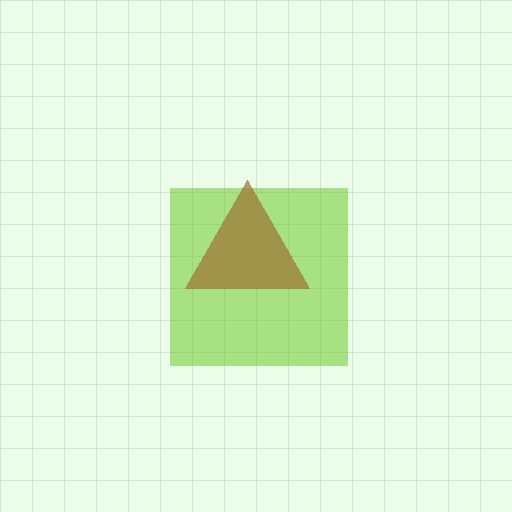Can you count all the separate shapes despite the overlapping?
Yes, there are 2 separate shapes.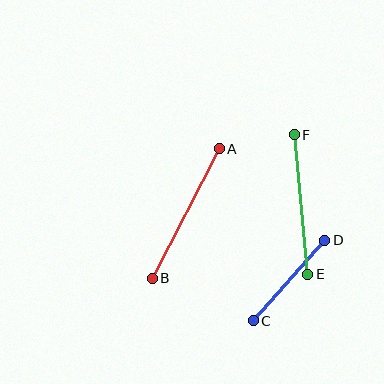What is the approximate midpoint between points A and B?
The midpoint is at approximately (186, 214) pixels.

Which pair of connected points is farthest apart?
Points A and B are farthest apart.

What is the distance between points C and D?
The distance is approximately 108 pixels.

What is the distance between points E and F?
The distance is approximately 140 pixels.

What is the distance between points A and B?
The distance is approximately 146 pixels.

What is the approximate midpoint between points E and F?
The midpoint is at approximately (301, 205) pixels.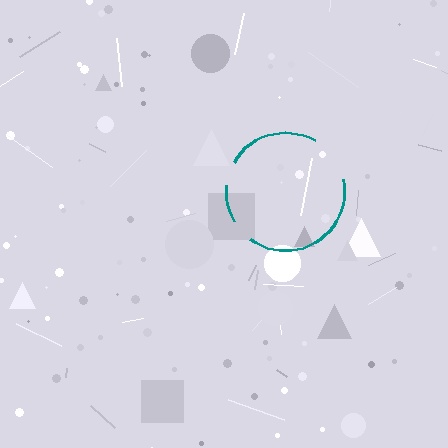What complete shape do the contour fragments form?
The contour fragments form a circle.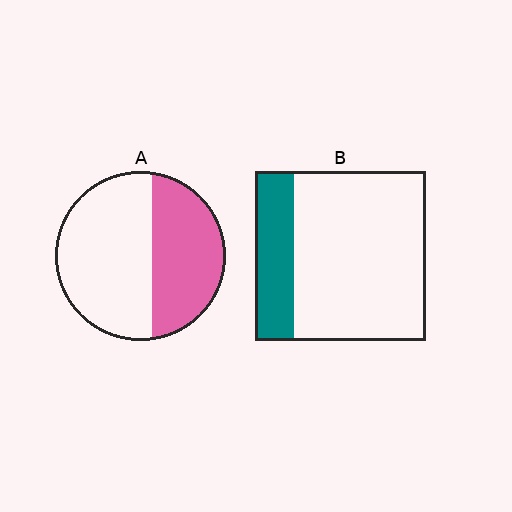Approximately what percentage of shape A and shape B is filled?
A is approximately 40% and B is approximately 25%.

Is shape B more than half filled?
No.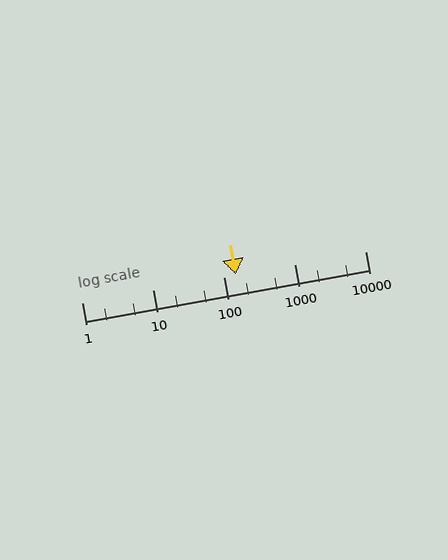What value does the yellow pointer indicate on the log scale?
The pointer indicates approximately 150.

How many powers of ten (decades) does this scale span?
The scale spans 4 decades, from 1 to 10000.